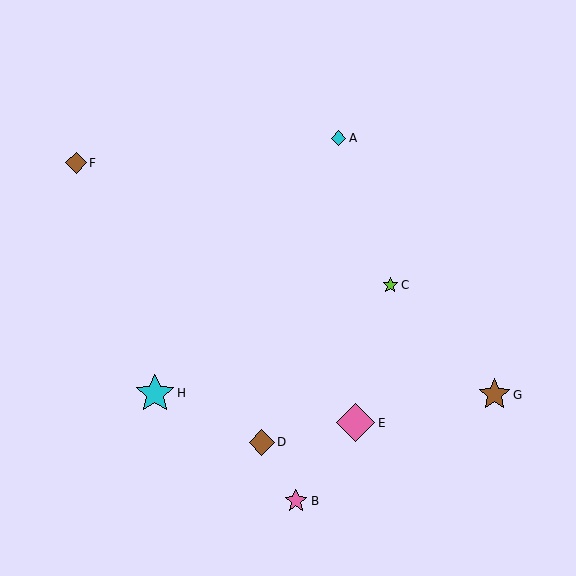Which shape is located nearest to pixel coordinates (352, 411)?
The pink diamond (labeled E) at (356, 423) is nearest to that location.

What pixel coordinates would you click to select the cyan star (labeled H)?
Click at (155, 393) to select the cyan star H.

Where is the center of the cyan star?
The center of the cyan star is at (155, 393).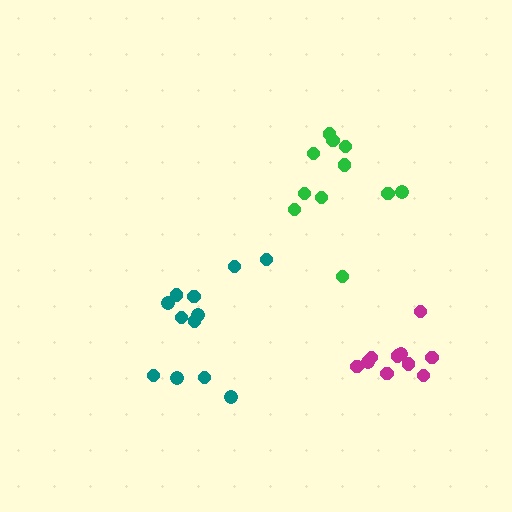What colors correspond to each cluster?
The clusters are colored: magenta, green, teal.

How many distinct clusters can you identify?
There are 3 distinct clusters.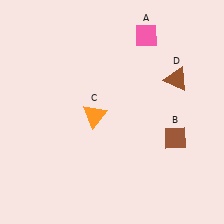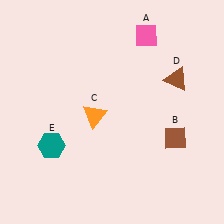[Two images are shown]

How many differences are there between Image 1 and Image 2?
There is 1 difference between the two images.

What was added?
A teal hexagon (E) was added in Image 2.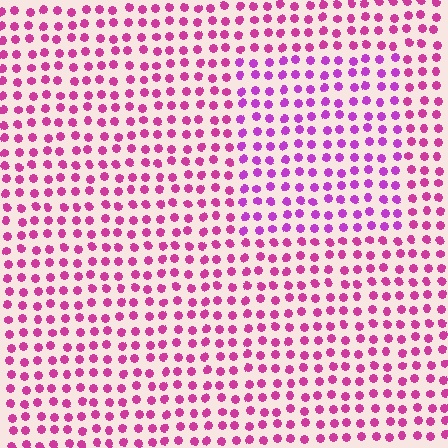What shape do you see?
I see a rectangle.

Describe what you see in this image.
The image is filled with small magenta elements in a uniform arrangement. A rectangle-shaped region is visible where the elements are tinted to a slightly different hue, forming a subtle color boundary.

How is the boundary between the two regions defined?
The boundary is defined purely by a slight shift in hue (about 25 degrees). Spacing, size, and orientation are identical on both sides.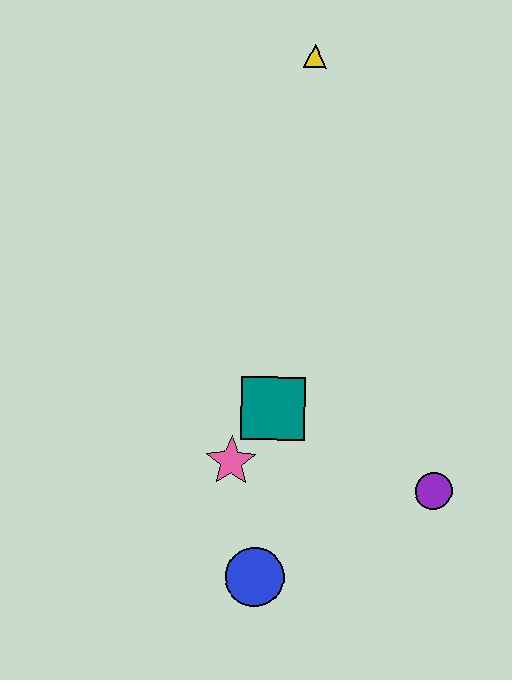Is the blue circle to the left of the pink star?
No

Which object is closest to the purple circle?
The teal square is closest to the purple circle.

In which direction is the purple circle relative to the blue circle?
The purple circle is to the right of the blue circle.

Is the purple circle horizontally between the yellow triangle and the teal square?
No